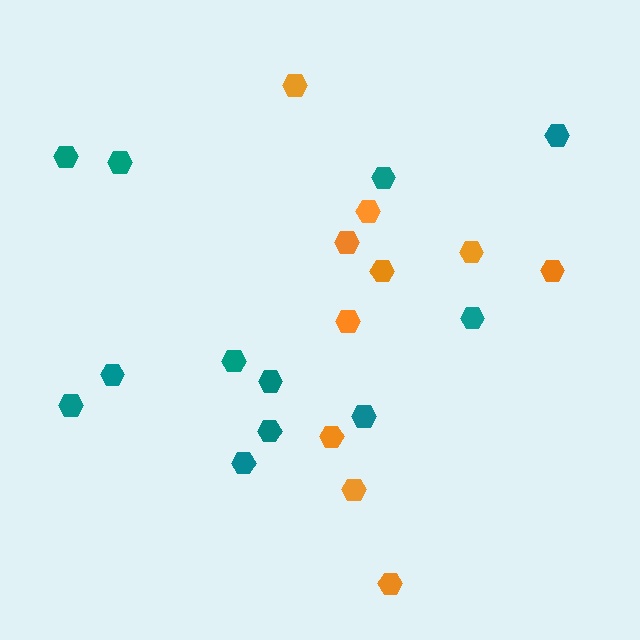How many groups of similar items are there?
There are 2 groups: one group of orange hexagons (10) and one group of teal hexagons (12).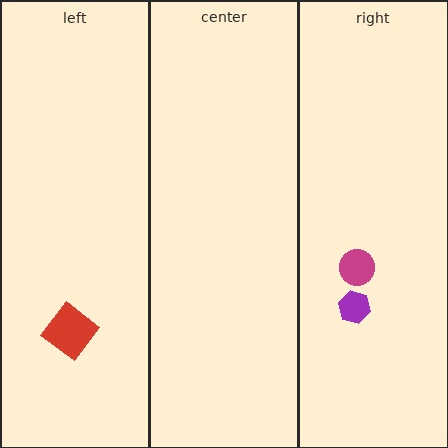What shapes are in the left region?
The red diamond.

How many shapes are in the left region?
1.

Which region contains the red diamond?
The left region.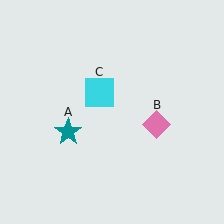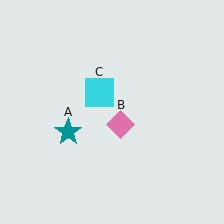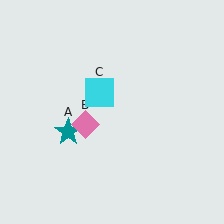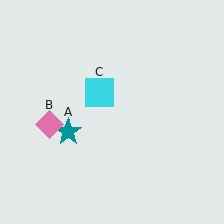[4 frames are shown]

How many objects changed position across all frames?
1 object changed position: pink diamond (object B).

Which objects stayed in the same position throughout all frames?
Teal star (object A) and cyan square (object C) remained stationary.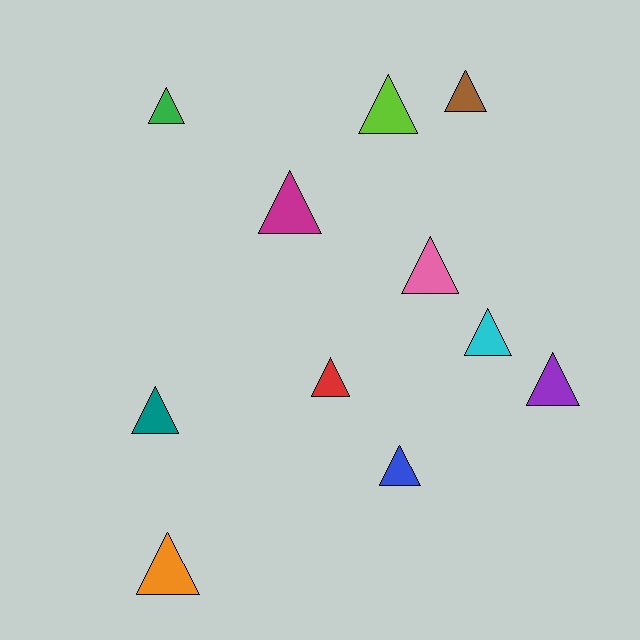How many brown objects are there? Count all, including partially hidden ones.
There is 1 brown object.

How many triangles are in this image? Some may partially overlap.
There are 11 triangles.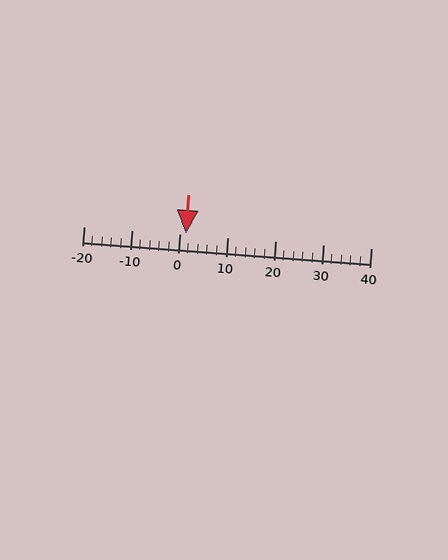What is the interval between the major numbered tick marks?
The major tick marks are spaced 10 units apart.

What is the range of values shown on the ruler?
The ruler shows values from -20 to 40.